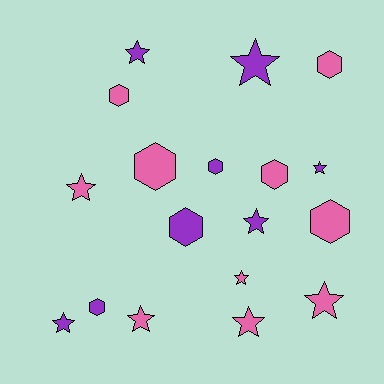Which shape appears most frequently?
Star, with 10 objects.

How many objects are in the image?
There are 18 objects.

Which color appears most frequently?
Pink, with 10 objects.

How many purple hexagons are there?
There are 3 purple hexagons.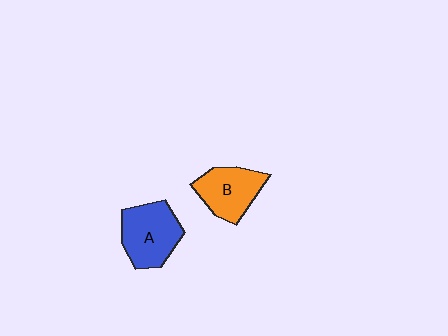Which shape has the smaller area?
Shape B (orange).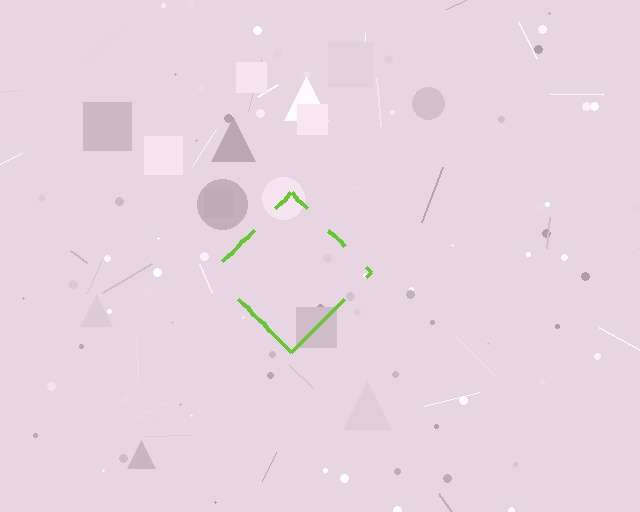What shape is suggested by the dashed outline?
The dashed outline suggests a diamond.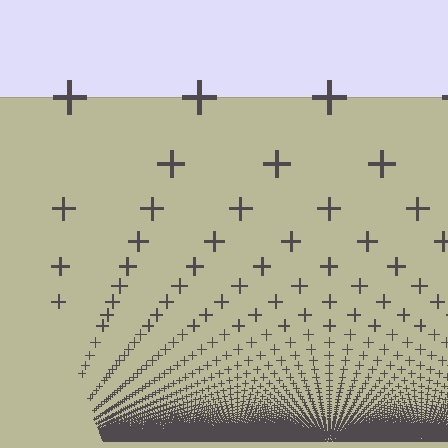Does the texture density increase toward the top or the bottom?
Density increases toward the bottom.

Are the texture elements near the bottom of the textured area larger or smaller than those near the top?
Smaller. The gradient is inverted — elements near the bottom are smaller and denser.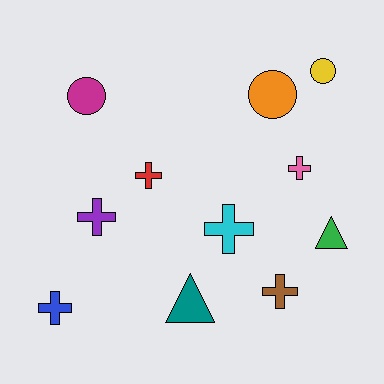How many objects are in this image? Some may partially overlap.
There are 11 objects.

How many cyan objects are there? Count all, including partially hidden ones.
There is 1 cyan object.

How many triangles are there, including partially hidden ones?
There are 2 triangles.